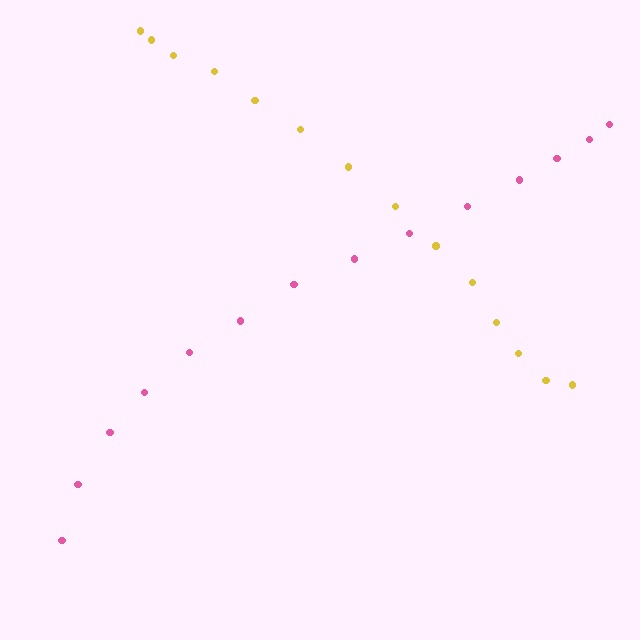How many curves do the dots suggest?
There are 2 distinct paths.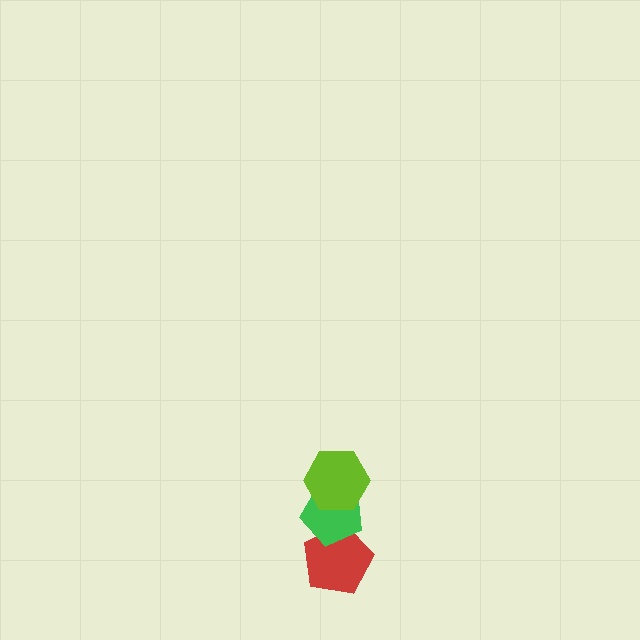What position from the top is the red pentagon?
The red pentagon is 3rd from the top.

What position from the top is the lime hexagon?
The lime hexagon is 1st from the top.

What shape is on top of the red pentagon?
The green pentagon is on top of the red pentagon.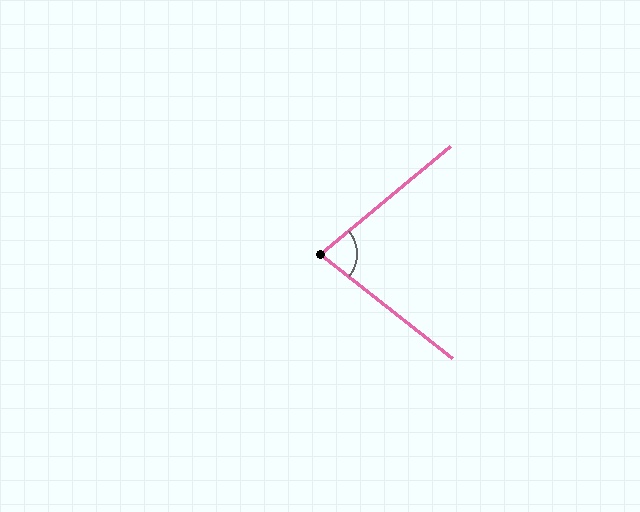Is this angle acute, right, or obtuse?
It is acute.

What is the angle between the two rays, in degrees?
Approximately 78 degrees.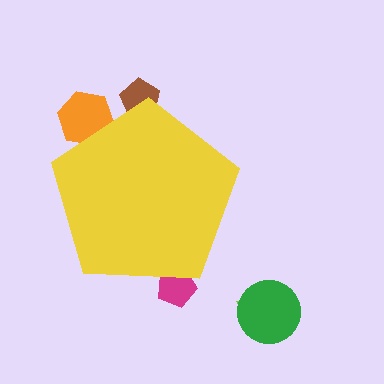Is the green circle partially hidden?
No, the green circle is fully visible.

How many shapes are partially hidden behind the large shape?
3 shapes are partially hidden.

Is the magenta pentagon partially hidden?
Yes, the magenta pentagon is partially hidden behind the yellow pentagon.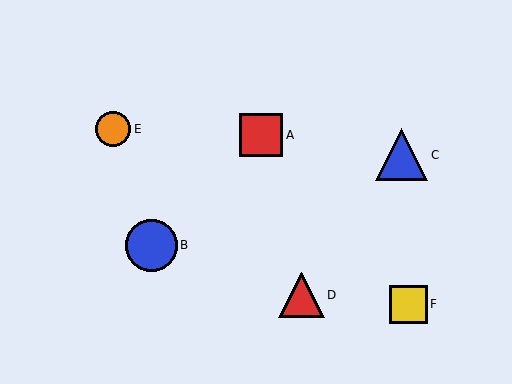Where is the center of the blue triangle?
The center of the blue triangle is at (402, 155).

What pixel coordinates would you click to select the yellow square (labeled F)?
Click at (408, 304) to select the yellow square F.